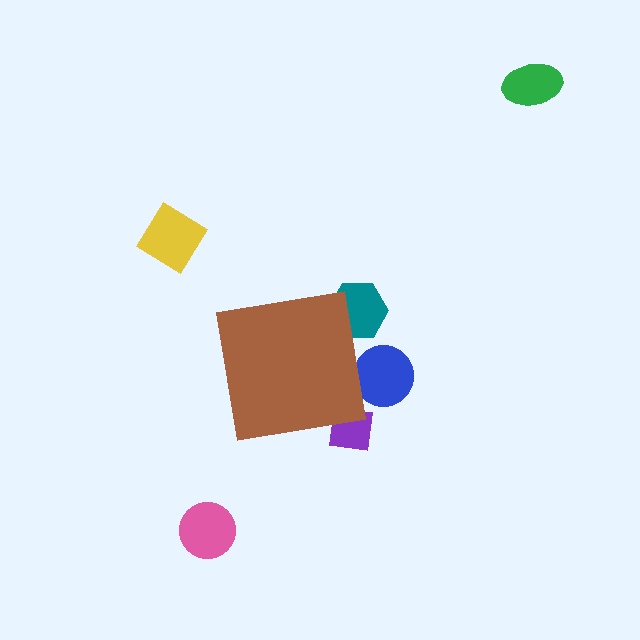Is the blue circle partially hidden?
Yes, the blue circle is partially hidden behind the brown square.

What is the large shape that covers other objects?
A brown square.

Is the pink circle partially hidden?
No, the pink circle is fully visible.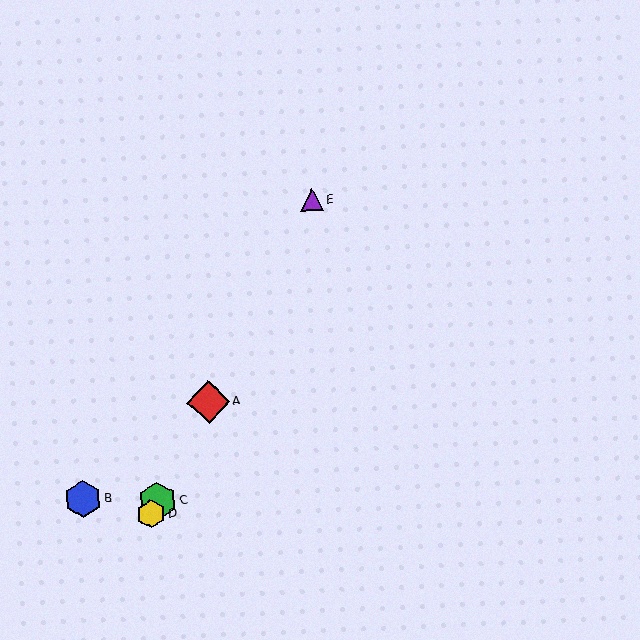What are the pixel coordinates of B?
Object B is at (83, 499).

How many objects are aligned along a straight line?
4 objects (A, C, D, E) are aligned along a straight line.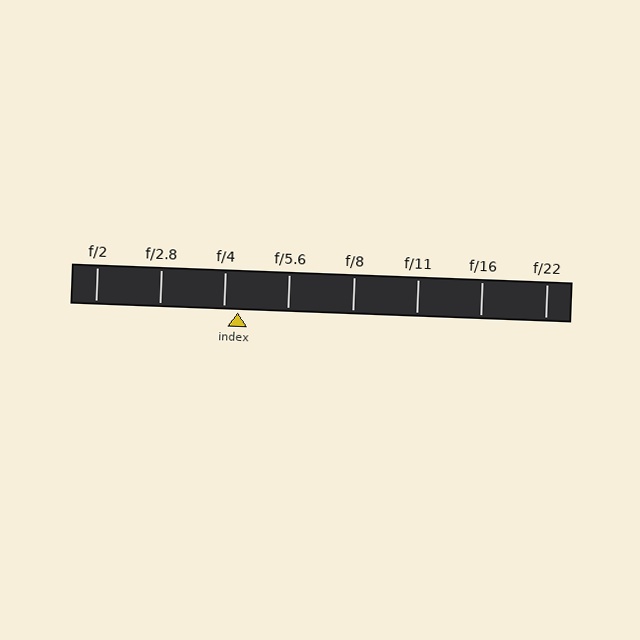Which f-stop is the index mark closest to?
The index mark is closest to f/4.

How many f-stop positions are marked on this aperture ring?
There are 8 f-stop positions marked.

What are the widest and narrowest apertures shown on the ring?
The widest aperture shown is f/2 and the narrowest is f/22.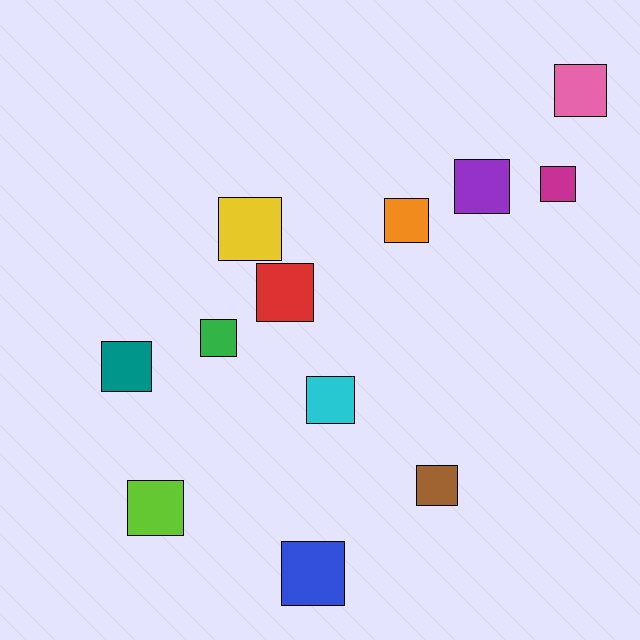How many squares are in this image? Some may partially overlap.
There are 12 squares.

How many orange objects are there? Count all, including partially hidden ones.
There is 1 orange object.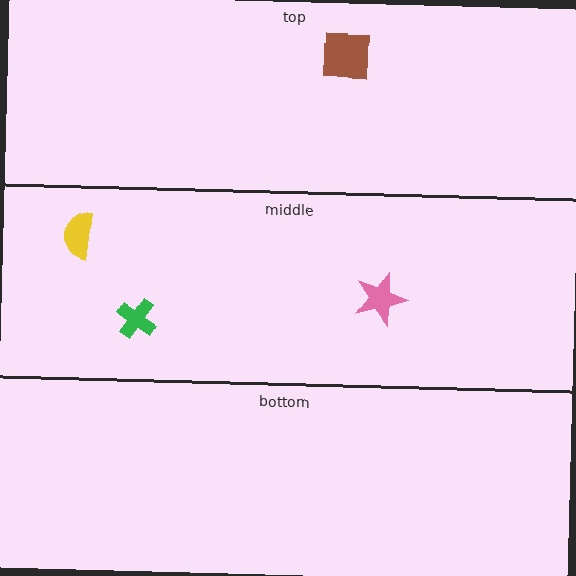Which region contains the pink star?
The middle region.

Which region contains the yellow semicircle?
The middle region.